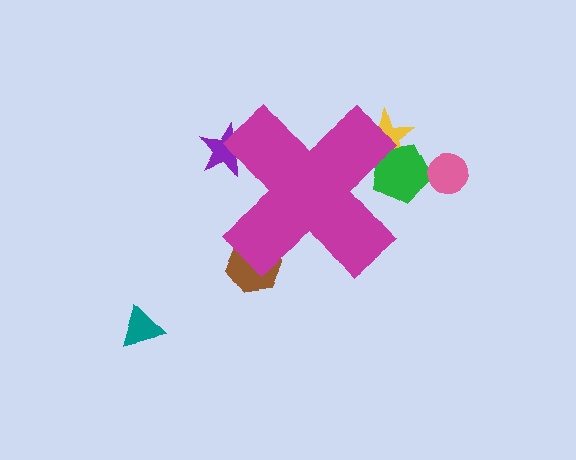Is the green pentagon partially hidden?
Yes, the green pentagon is partially hidden behind the magenta cross.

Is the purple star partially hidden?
Yes, the purple star is partially hidden behind the magenta cross.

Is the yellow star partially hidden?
Yes, the yellow star is partially hidden behind the magenta cross.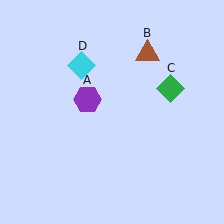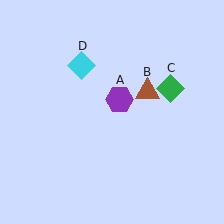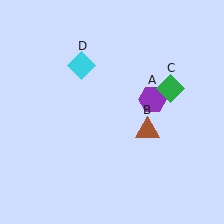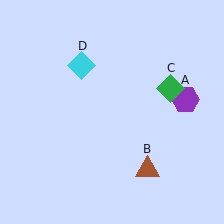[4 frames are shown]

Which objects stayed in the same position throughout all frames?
Green diamond (object C) and cyan diamond (object D) remained stationary.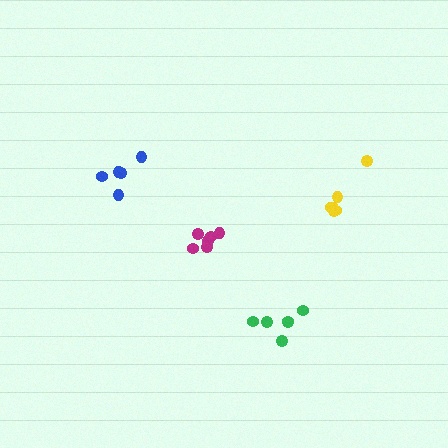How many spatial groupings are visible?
There are 4 spatial groupings.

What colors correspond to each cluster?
The clusters are colored: blue, magenta, green, yellow.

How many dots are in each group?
Group 1: 5 dots, Group 2: 6 dots, Group 3: 6 dots, Group 4: 6 dots (23 total).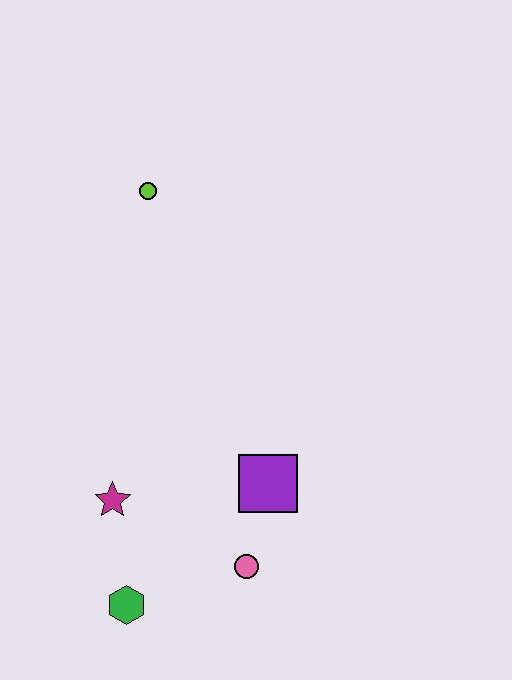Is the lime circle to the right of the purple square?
No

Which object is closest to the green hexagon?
The magenta star is closest to the green hexagon.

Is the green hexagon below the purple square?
Yes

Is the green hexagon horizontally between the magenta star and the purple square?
Yes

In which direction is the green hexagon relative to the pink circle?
The green hexagon is to the left of the pink circle.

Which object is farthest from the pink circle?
The lime circle is farthest from the pink circle.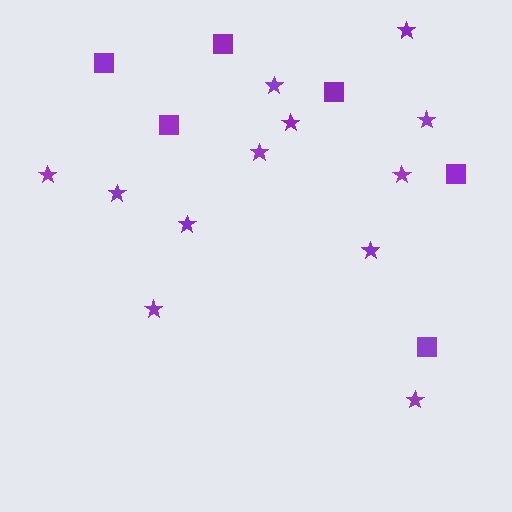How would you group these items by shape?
There are 2 groups: one group of squares (6) and one group of stars (12).